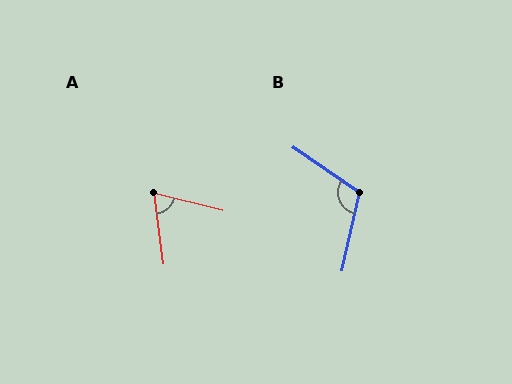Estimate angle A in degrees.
Approximately 68 degrees.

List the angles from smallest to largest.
A (68°), B (112°).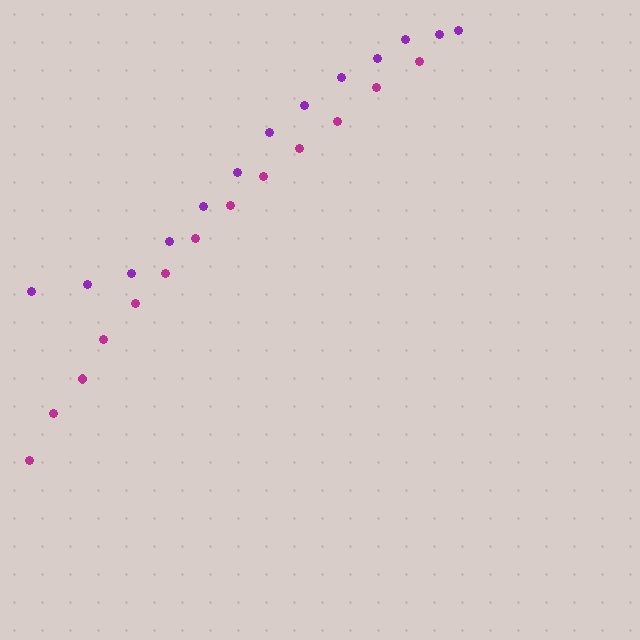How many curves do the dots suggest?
There are 2 distinct paths.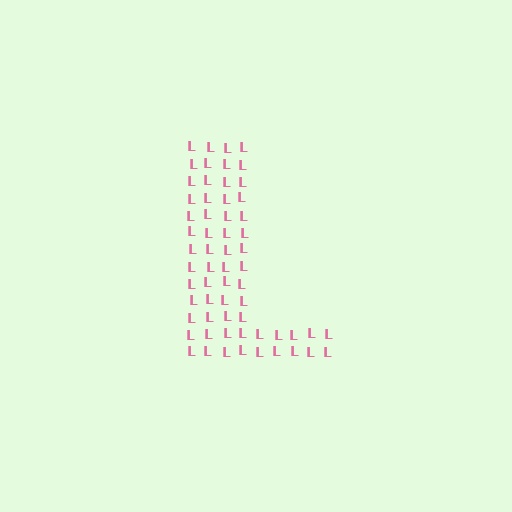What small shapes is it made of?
It is made of small letter L's.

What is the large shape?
The large shape is the letter L.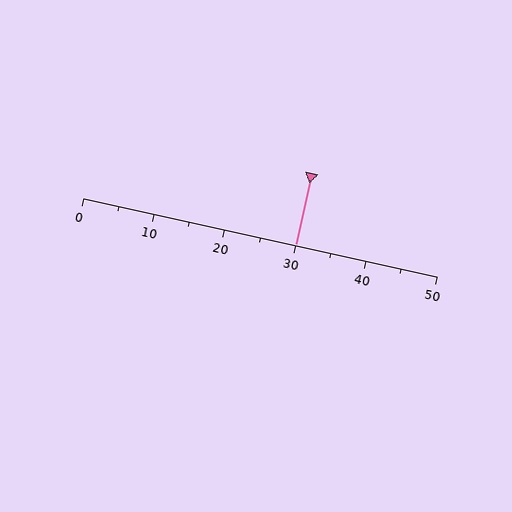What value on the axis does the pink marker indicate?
The marker indicates approximately 30.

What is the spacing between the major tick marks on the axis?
The major ticks are spaced 10 apart.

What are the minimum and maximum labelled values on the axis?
The axis runs from 0 to 50.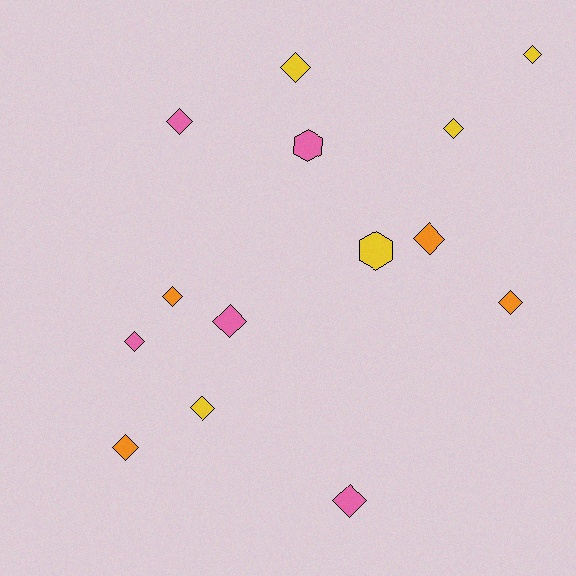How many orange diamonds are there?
There are 4 orange diamonds.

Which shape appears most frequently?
Diamond, with 12 objects.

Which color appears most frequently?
Yellow, with 5 objects.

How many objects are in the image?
There are 14 objects.